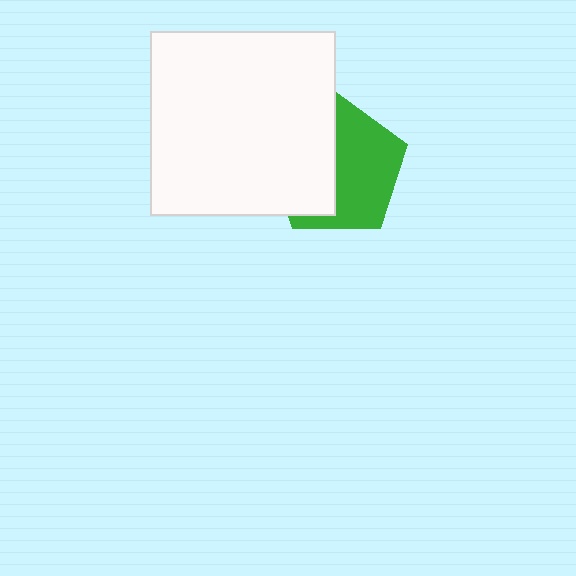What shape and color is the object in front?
The object in front is a white square.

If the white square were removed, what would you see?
You would see the complete green pentagon.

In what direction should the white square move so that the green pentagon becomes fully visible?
The white square should move left. That is the shortest direction to clear the overlap and leave the green pentagon fully visible.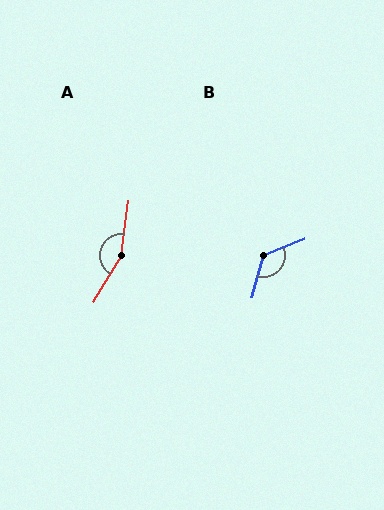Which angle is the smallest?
B, at approximately 127 degrees.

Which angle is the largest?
A, at approximately 157 degrees.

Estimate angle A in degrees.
Approximately 157 degrees.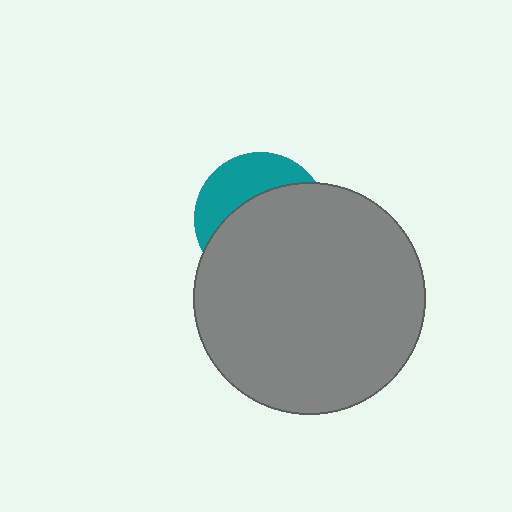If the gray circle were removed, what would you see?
You would see the complete teal circle.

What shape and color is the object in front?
The object in front is a gray circle.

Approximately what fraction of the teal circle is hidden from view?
Roughly 66% of the teal circle is hidden behind the gray circle.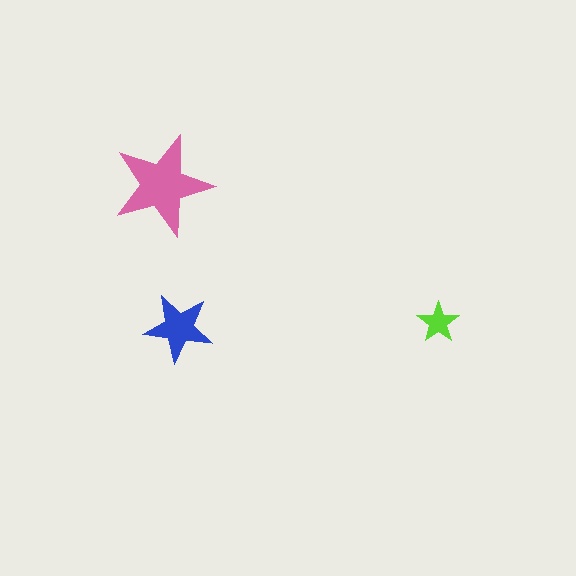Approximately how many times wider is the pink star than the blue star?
About 1.5 times wider.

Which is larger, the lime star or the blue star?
The blue one.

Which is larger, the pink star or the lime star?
The pink one.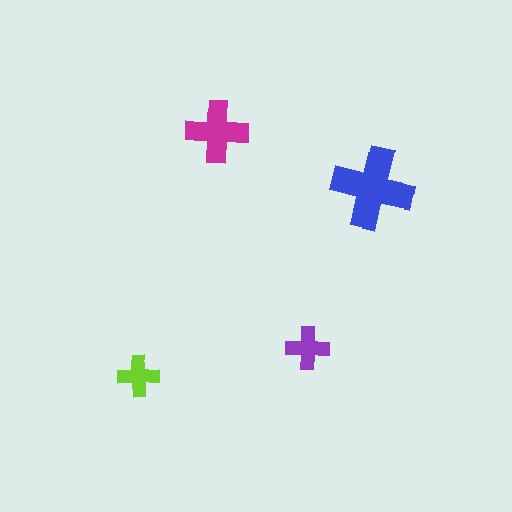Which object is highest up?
The magenta cross is topmost.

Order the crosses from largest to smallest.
the blue one, the magenta one, the purple one, the lime one.